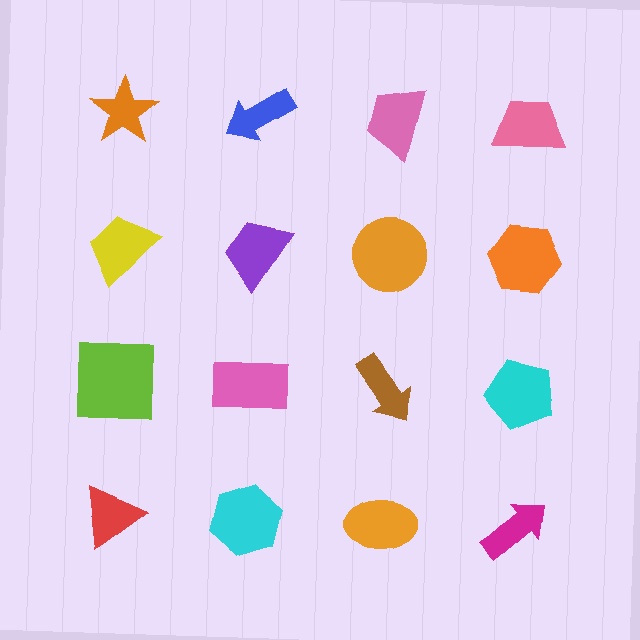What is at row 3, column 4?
A cyan pentagon.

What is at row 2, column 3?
An orange circle.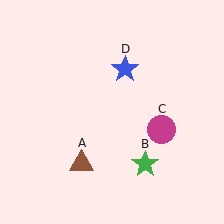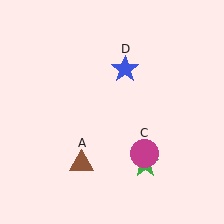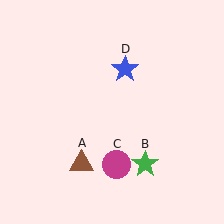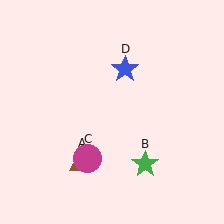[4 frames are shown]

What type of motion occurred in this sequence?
The magenta circle (object C) rotated clockwise around the center of the scene.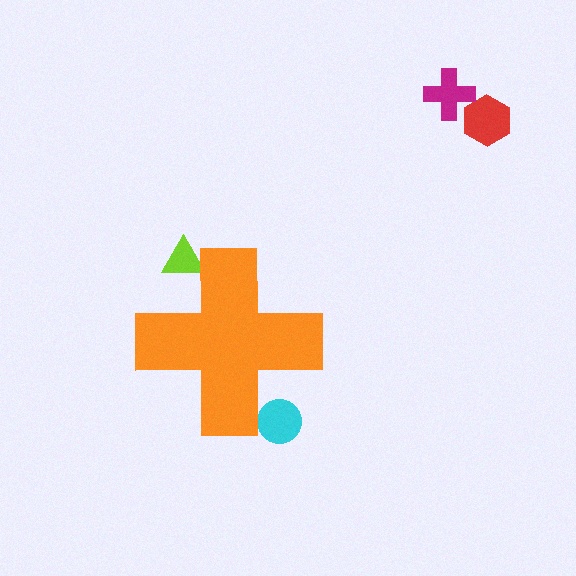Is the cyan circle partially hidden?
Yes, the cyan circle is partially hidden behind the orange cross.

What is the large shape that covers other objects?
An orange cross.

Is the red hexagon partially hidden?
No, the red hexagon is fully visible.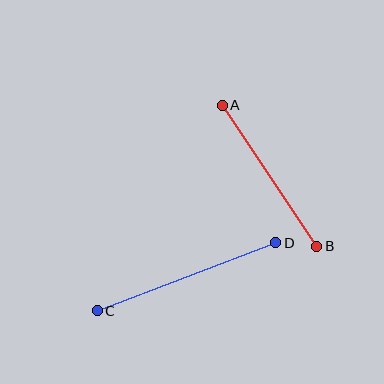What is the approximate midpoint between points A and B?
The midpoint is at approximately (269, 176) pixels.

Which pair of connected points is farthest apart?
Points C and D are farthest apart.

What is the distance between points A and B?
The distance is approximately 170 pixels.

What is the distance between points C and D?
The distance is approximately 191 pixels.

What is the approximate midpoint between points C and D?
The midpoint is at approximately (187, 277) pixels.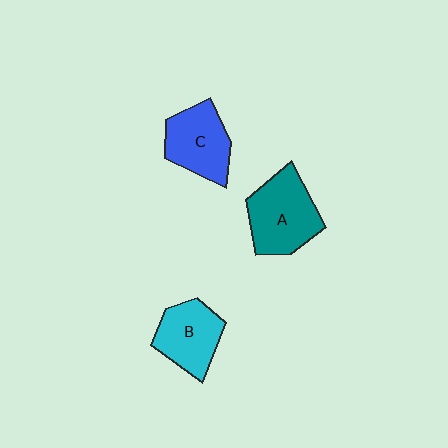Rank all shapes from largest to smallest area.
From largest to smallest: A (teal), C (blue), B (cyan).